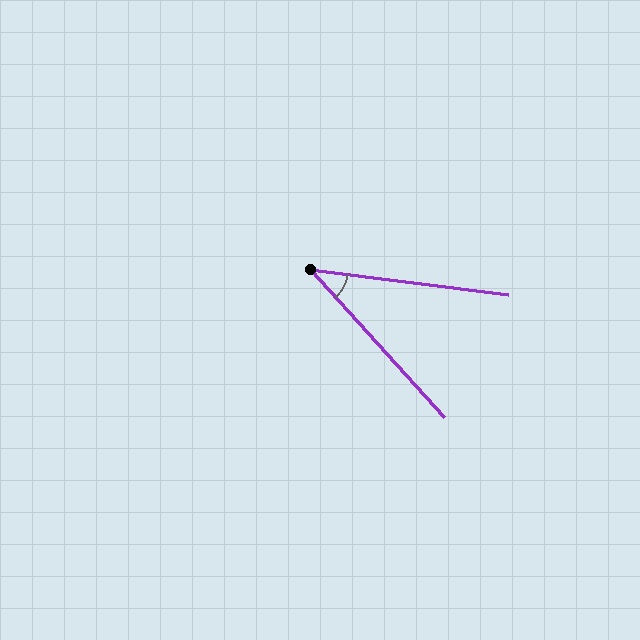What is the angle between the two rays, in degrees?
Approximately 41 degrees.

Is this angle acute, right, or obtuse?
It is acute.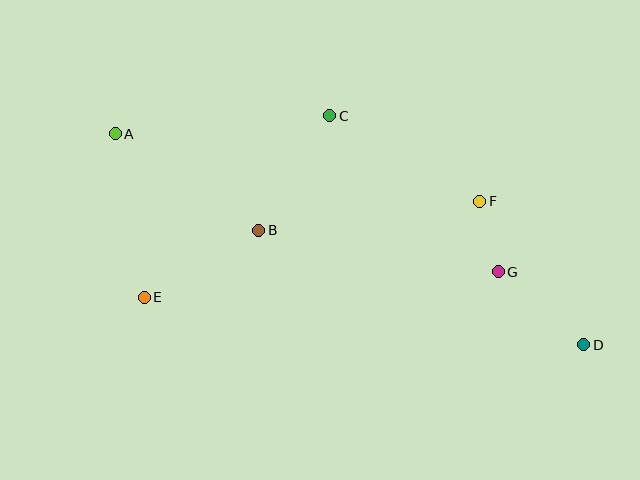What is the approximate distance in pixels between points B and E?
The distance between B and E is approximately 133 pixels.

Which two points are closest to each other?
Points F and G are closest to each other.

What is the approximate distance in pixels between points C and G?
The distance between C and G is approximately 230 pixels.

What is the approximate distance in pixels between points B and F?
The distance between B and F is approximately 222 pixels.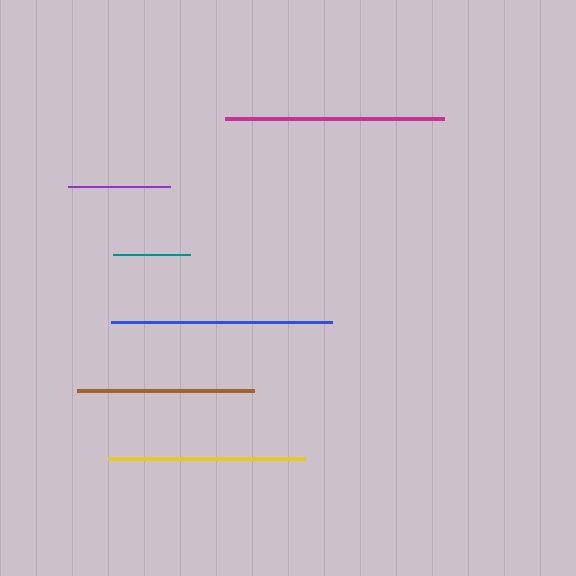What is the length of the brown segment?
The brown segment is approximately 177 pixels long.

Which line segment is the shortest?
The teal line is the shortest at approximately 77 pixels.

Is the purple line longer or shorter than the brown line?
The brown line is longer than the purple line.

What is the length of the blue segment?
The blue segment is approximately 221 pixels long.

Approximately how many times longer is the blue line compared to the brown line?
The blue line is approximately 1.3 times the length of the brown line.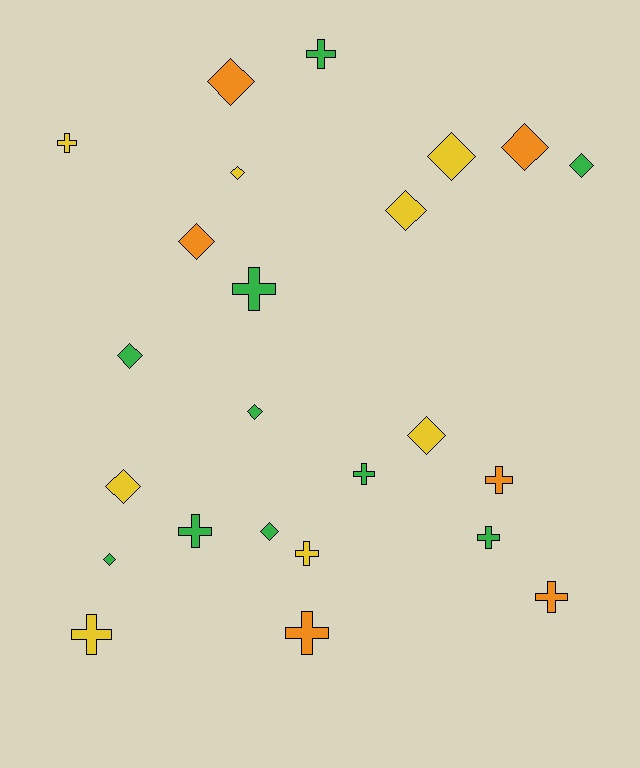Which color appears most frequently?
Green, with 10 objects.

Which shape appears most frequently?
Diamond, with 13 objects.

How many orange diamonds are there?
There are 3 orange diamonds.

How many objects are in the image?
There are 24 objects.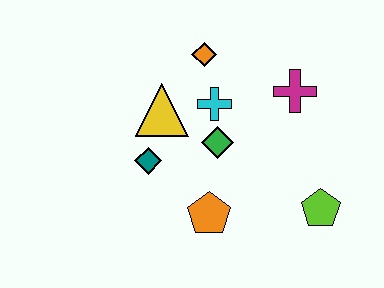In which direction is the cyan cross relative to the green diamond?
The cyan cross is above the green diamond.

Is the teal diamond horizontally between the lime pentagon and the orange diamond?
No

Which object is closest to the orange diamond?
The cyan cross is closest to the orange diamond.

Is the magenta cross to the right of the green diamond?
Yes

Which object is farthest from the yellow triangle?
The lime pentagon is farthest from the yellow triangle.